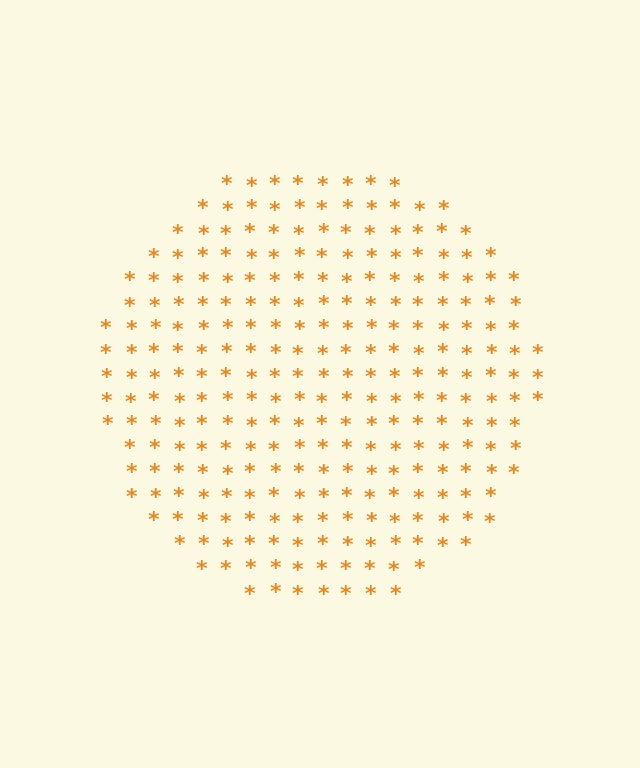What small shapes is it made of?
It is made of small asterisks.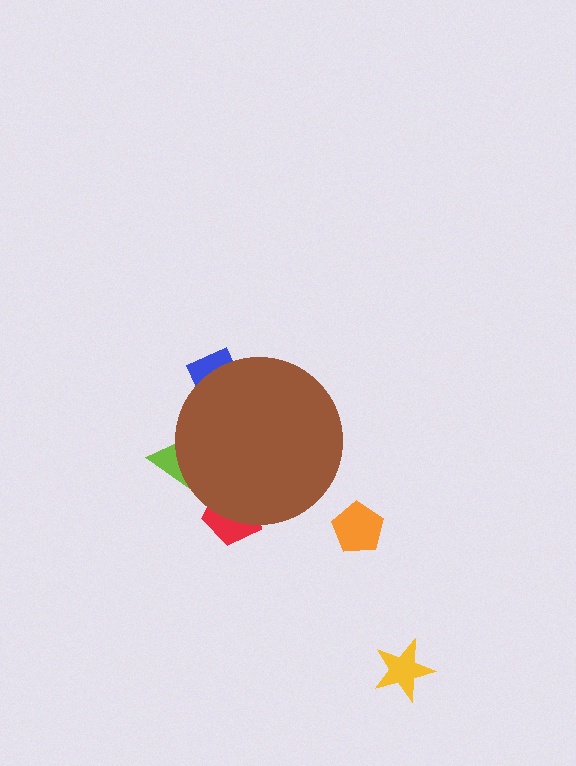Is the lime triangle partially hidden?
Yes, the lime triangle is partially hidden behind the brown circle.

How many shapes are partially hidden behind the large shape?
3 shapes are partially hidden.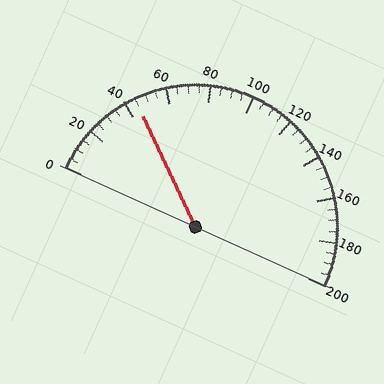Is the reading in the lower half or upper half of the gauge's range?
The reading is in the lower half of the range (0 to 200).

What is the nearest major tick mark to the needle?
The nearest major tick mark is 40.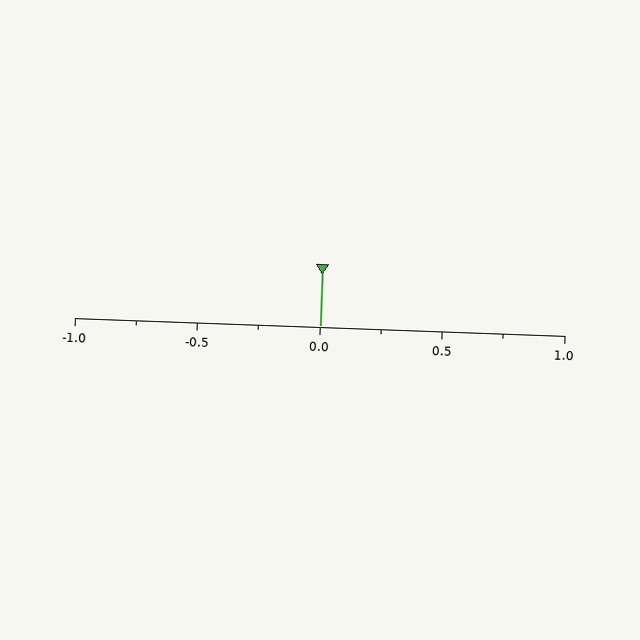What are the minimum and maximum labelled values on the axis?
The axis runs from -1.0 to 1.0.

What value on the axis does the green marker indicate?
The marker indicates approximately 0.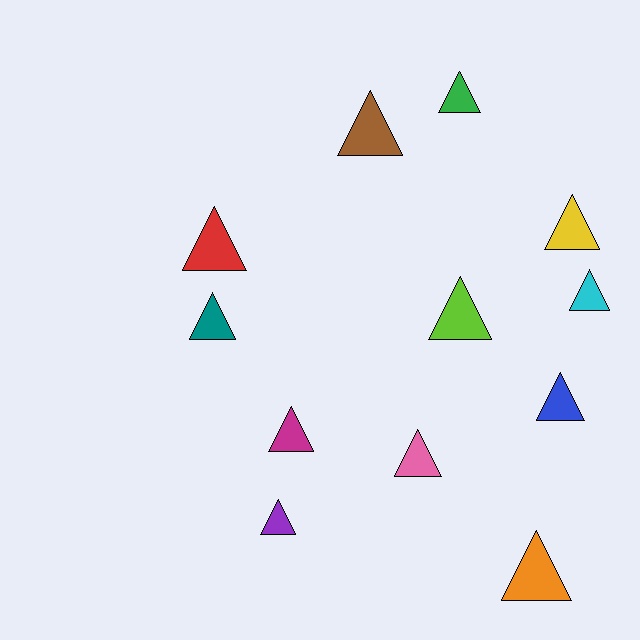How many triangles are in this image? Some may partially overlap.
There are 12 triangles.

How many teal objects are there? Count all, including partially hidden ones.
There is 1 teal object.